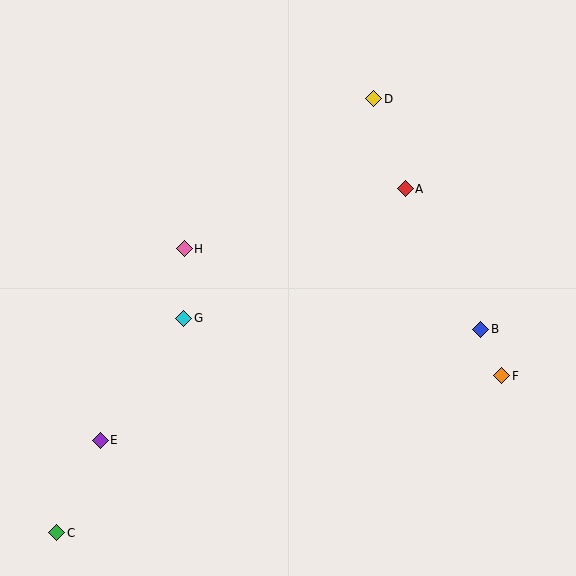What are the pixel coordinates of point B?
Point B is at (481, 329).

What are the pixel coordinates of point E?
Point E is at (100, 440).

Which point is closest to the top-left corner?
Point H is closest to the top-left corner.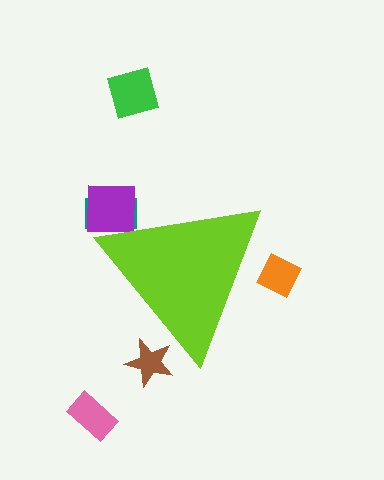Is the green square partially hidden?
No, the green square is fully visible.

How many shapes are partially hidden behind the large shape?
4 shapes are partially hidden.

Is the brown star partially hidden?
Yes, the brown star is partially hidden behind the lime triangle.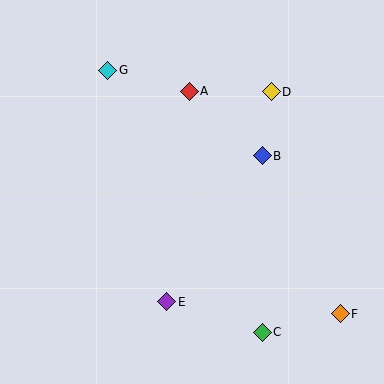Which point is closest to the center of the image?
Point B at (262, 156) is closest to the center.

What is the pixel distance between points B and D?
The distance between B and D is 65 pixels.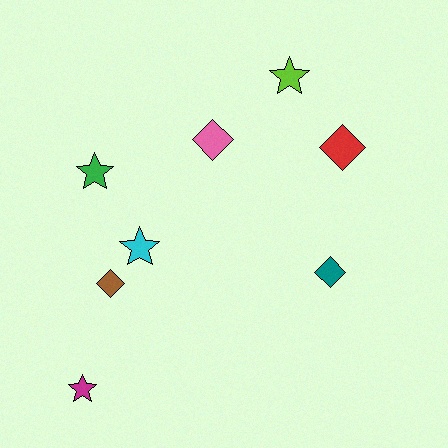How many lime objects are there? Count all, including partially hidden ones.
There is 1 lime object.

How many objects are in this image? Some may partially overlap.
There are 8 objects.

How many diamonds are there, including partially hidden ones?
There are 4 diamonds.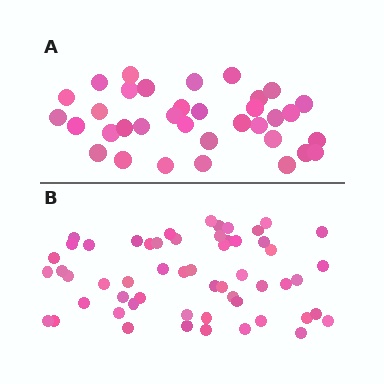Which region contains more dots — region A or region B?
Region B (the bottom region) has more dots.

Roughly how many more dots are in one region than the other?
Region B has approximately 20 more dots than region A.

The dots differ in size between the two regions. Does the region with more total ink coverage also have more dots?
No. Region A has more total ink coverage because its dots are larger, but region B actually contains more individual dots. Total area can be misleading — the number of items is what matters here.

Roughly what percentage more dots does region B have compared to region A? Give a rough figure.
About 60% more.